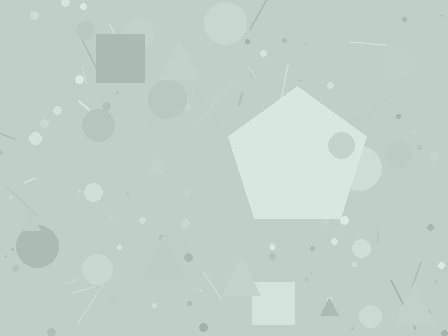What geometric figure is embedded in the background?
A pentagon is embedded in the background.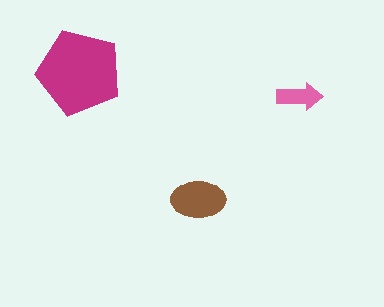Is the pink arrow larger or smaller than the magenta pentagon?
Smaller.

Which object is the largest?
The magenta pentagon.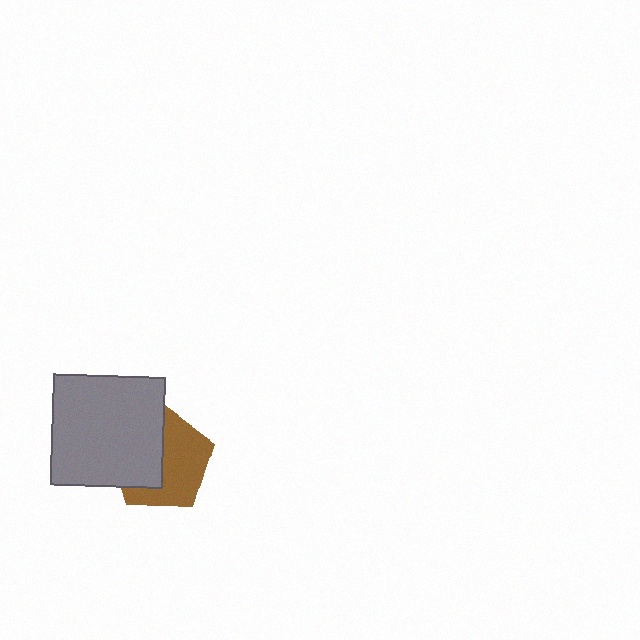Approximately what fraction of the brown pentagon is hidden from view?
Roughly 44% of the brown pentagon is hidden behind the gray square.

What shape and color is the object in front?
The object in front is a gray square.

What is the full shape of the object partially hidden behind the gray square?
The partially hidden object is a brown pentagon.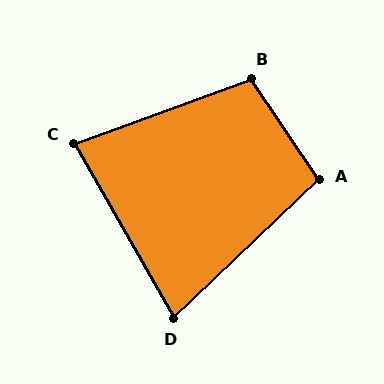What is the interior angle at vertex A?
Approximately 100 degrees (obtuse).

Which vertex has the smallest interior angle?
D, at approximately 76 degrees.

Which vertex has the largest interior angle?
B, at approximately 104 degrees.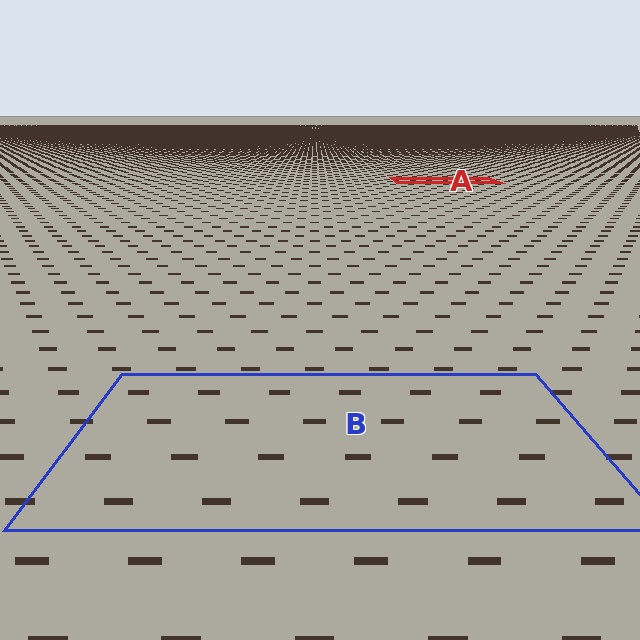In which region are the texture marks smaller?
The texture marks are smaller in region A, because it is farther away.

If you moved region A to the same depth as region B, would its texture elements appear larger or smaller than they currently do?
They would appear larger. At a closer depth, the same texture elements are projected at a bigger on-screen size.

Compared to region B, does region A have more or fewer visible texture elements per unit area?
Region A has more texture elements per unit area — they are packed more densely because it is farther away.